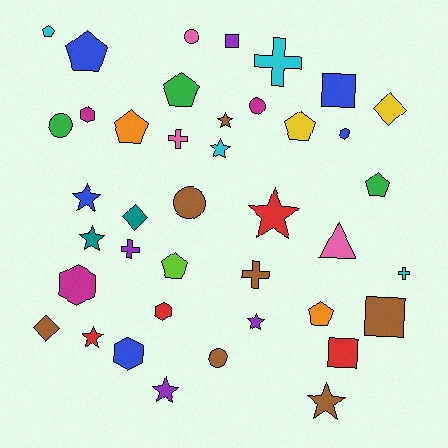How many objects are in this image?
There are 40 objects.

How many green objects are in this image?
There are 3 green objects.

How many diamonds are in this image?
There are 3 diamonds.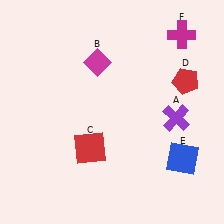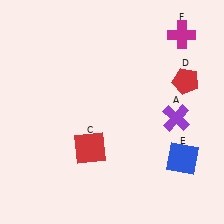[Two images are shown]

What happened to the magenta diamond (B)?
The magenta diamond (B) was removed in Image 2. It was in the top-left area of Image 1.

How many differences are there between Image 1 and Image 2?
There is 1 difference between the two images.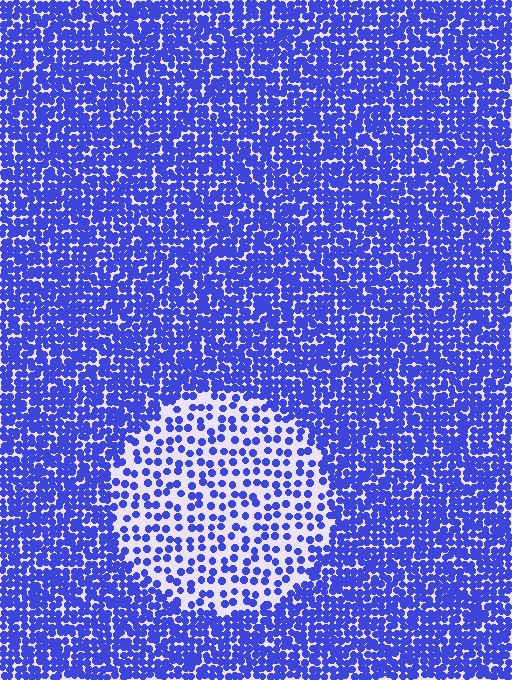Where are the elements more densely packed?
The elements are more densely packed outside the circle boundary.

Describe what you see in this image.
The image contains small blue elements arranged at two different densities. A circle-shaped region is visible where the elements are less densely packed than the surrounding area.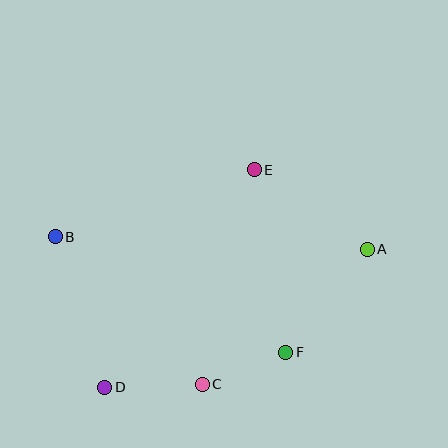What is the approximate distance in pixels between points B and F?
The distance between B and F is approximately 258 pixels.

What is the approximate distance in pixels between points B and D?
The distance between B and D is approximately 158 pixels.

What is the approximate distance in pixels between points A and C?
The distance between A and C is approximately 213 pixels.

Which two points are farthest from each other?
Points A and B are farthest from each other.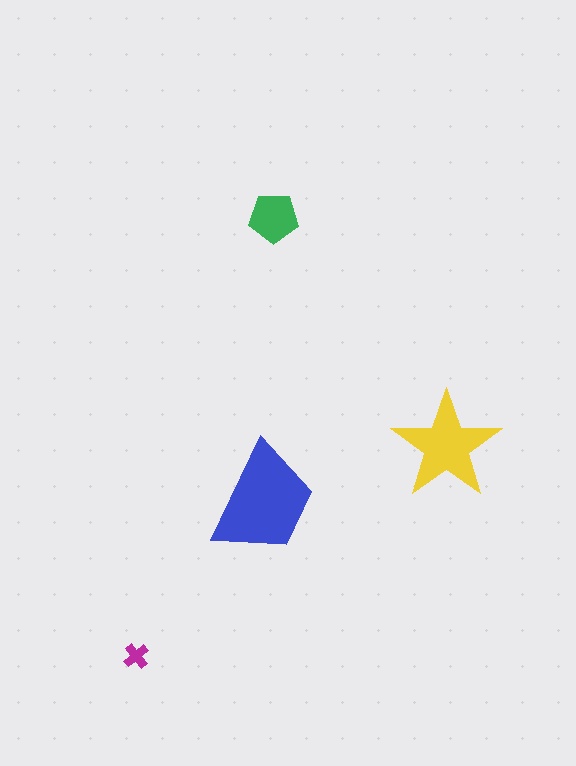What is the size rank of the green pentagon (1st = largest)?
3rd.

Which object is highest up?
The green pentagon is topmost.